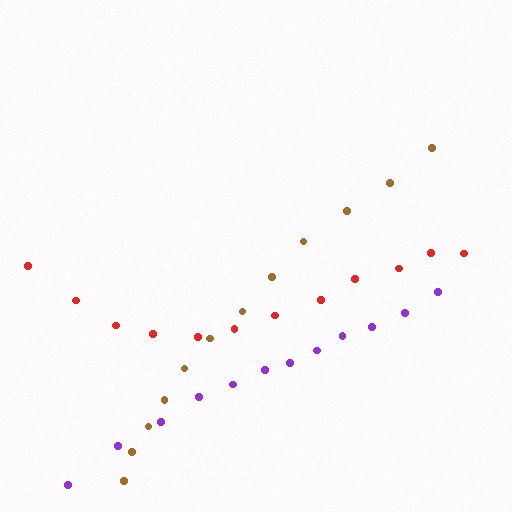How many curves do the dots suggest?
There are 3 distinct paths.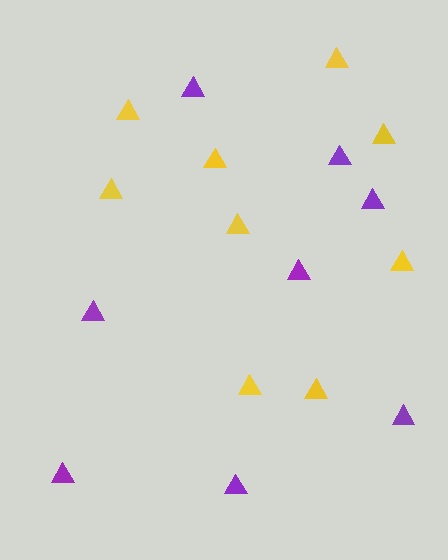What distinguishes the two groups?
There are 2 groups: one group of purple triangles (8) and one group of yellow triangles (9).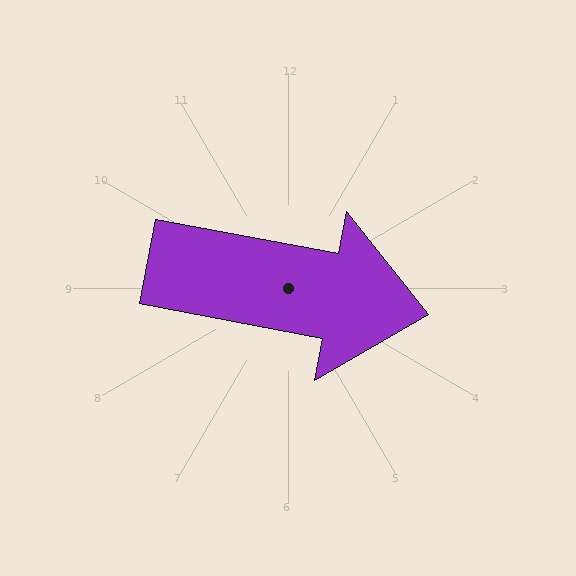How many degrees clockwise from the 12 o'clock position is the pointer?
Approximately 101 degrees.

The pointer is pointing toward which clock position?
Roughly 3 o'clock.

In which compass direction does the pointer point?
East.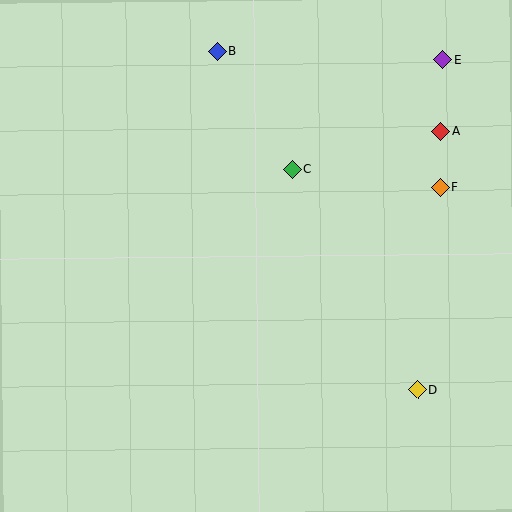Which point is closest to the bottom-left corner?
Point D is closest to the bottom-left corner.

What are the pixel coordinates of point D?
Point D is at (418, 390).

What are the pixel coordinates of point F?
Point F is at (441, 187).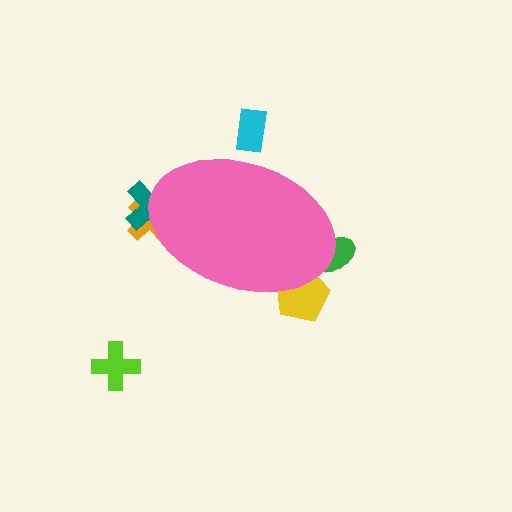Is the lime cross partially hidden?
No, the lime cross is fully visible.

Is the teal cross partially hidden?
Yes, the teal cross is partially hidden behind the pink ellipse.